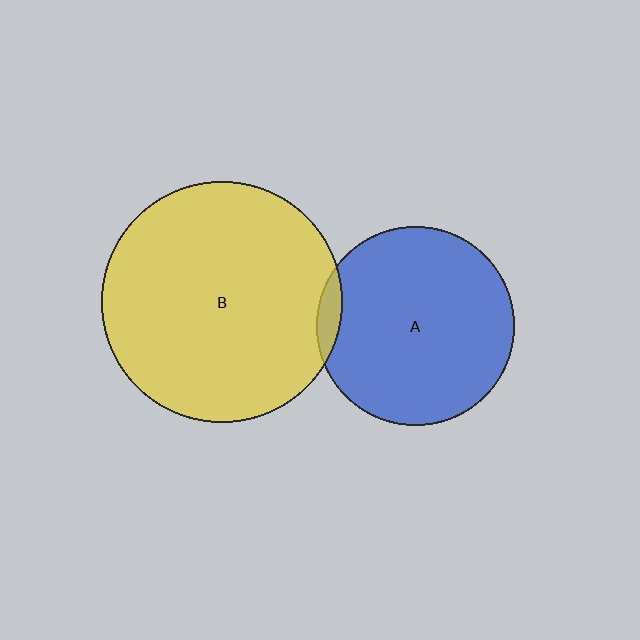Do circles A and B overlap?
Yes.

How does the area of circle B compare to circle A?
Approximately 1.5 times.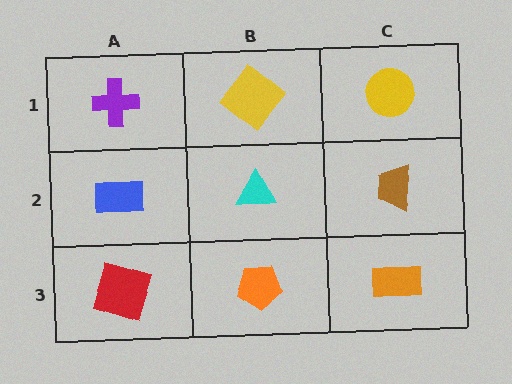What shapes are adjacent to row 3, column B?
A cyan triangle (row 2, column B), a red square (row 3, column A), an orange rectangle (row 3, column C).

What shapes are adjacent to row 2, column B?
A yellow diamond (row 1, column B), an orange pentagon (row 3, column B), a blue rectangle (row 2, column A), a brown trapezoid (row 2, column C).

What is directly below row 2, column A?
A red square.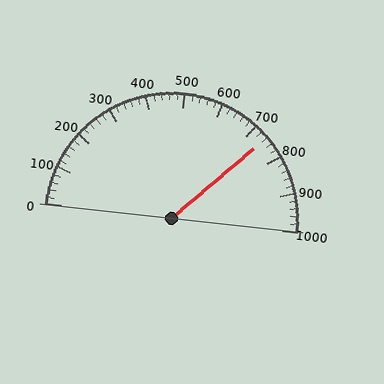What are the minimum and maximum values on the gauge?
The gauge ranges from 0 to 1000.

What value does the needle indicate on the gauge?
The needle indicates approximately 740.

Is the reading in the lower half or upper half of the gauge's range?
The reading is in the upper half of the range (0 to 1000).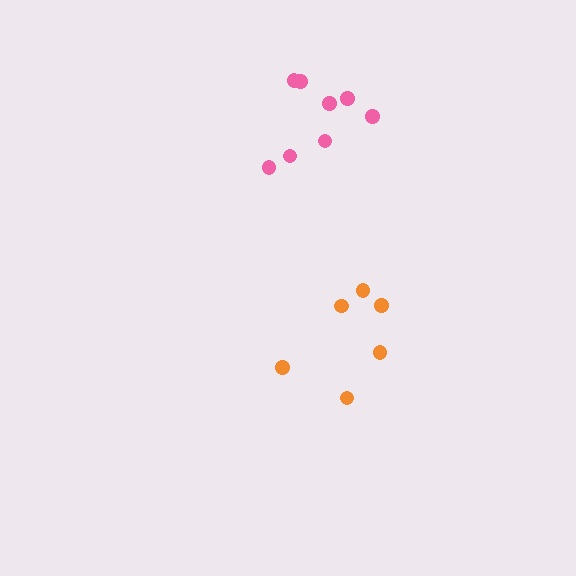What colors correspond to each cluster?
The clusters are colored: pink, orange.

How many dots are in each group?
Group 1: 8 dots, Group 2: 6 dots (14 total).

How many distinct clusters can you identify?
There are 2 distinct clusters.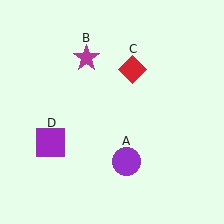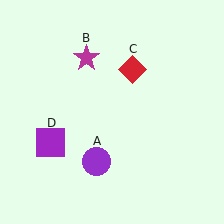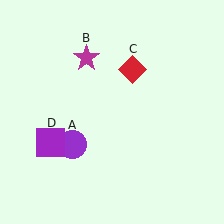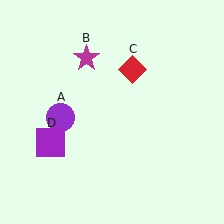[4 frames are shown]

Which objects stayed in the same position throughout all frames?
Magenta star (object B) and red diamond (object C) and purple square (object D) remained stationary.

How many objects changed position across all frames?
1 object changed position: purple circle (object A).